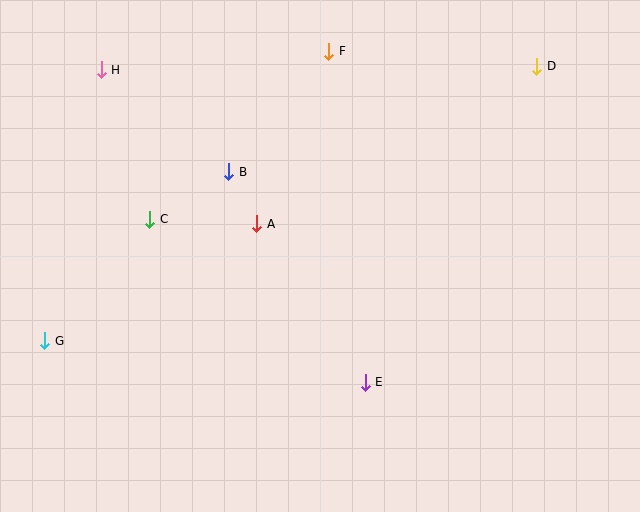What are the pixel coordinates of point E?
Point E is at (365, 382).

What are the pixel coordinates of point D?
Point D is at (537, 66).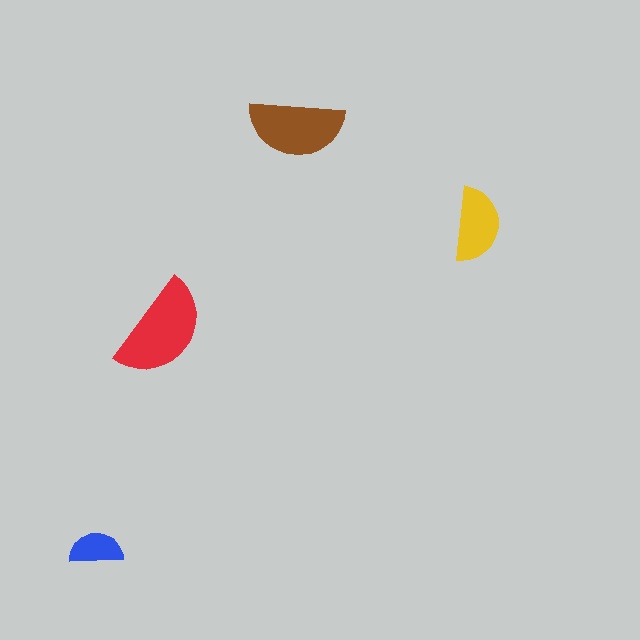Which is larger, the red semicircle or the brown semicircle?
The red one.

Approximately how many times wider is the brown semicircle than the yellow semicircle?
About 1.5 times wider.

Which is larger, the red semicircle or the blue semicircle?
The red one.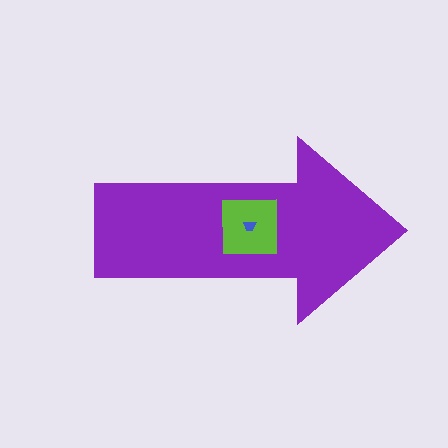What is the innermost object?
The blue trapezoid.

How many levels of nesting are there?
3.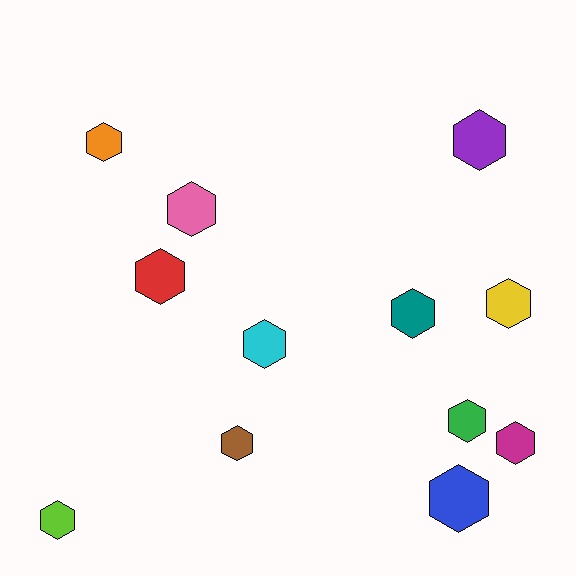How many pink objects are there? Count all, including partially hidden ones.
There is 1 pink object.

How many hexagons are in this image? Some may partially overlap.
There are 12 hexagons.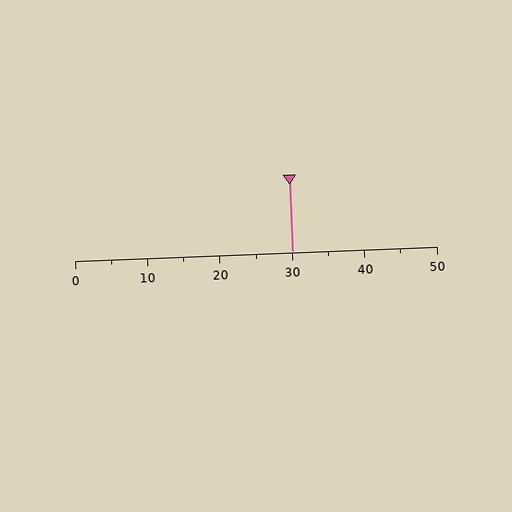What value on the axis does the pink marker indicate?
The marker indicates approximately 30.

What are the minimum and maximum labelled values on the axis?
The axis runs from 0 to 50.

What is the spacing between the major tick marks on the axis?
The major ticks are spaced 10 apart.